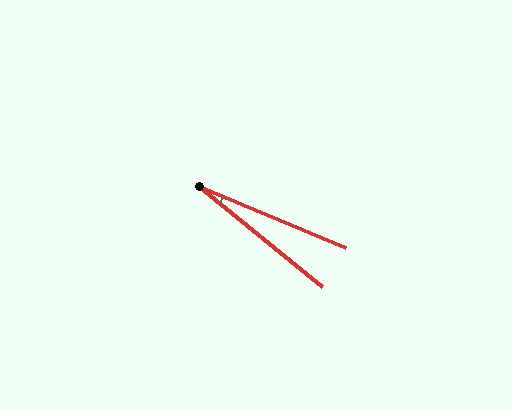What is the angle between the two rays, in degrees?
Approximately 16 degrees.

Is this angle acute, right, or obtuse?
It is acute.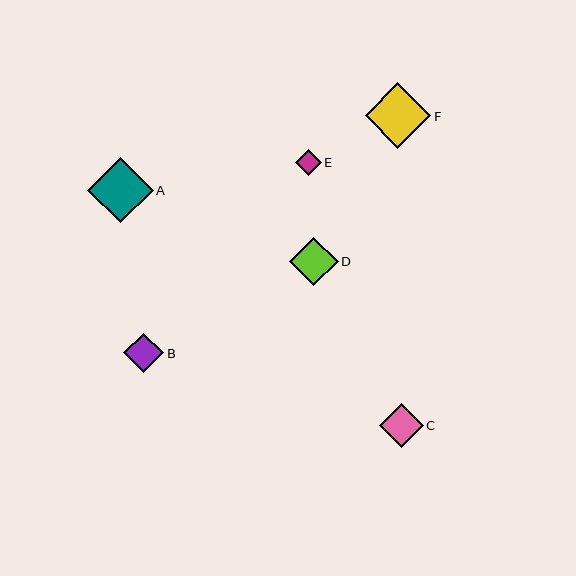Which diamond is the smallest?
Diamond E is the smallest with a size of approximately 26 pixels.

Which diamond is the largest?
Diamond F is the largest with a size of approximately 66 pixels.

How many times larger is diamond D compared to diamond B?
Diamond D is approximately 1.2 times the size of diamond B.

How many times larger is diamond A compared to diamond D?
Diamond A is approximately 1.4 times the size of diamond D.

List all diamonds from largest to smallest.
From largest to smallest: F, A, D, C, B, E.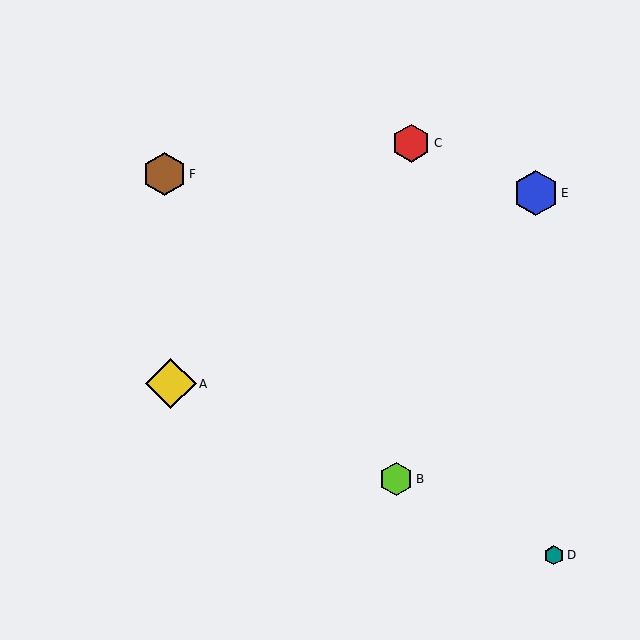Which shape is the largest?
The yellow diamond (labeled A) is the largest.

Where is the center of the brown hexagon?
The center of the brown hexagon is at (164, 174).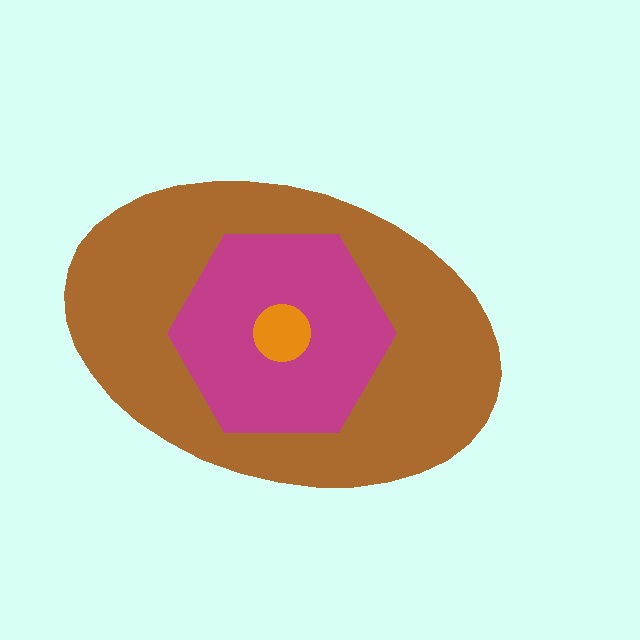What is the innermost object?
The orange circle.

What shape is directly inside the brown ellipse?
The magenta hexagon.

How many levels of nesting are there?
3.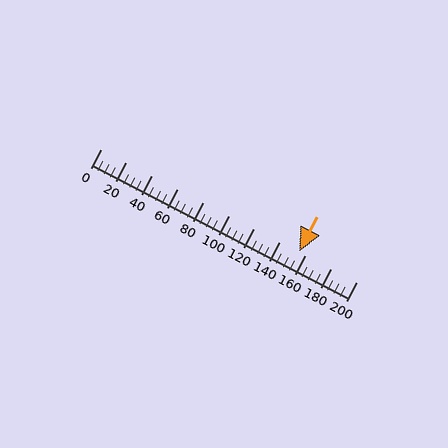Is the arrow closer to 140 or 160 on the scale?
The arrow is closer to 160.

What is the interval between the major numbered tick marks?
The major tick marks are spaced 20 units apart.